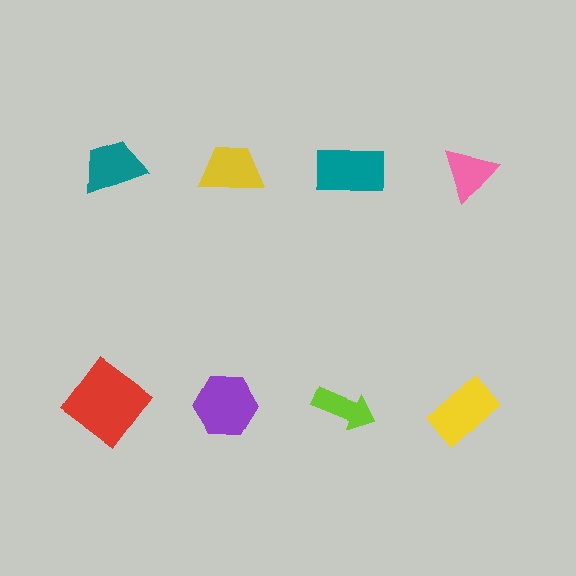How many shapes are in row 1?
4 shapes.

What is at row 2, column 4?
A yellow rectangle.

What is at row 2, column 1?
A red diamond.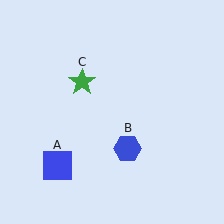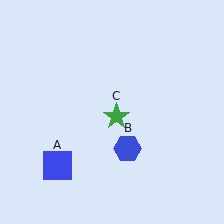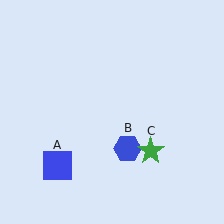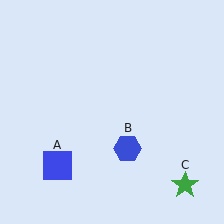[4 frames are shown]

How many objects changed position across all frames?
1 object changed position: green star (object C).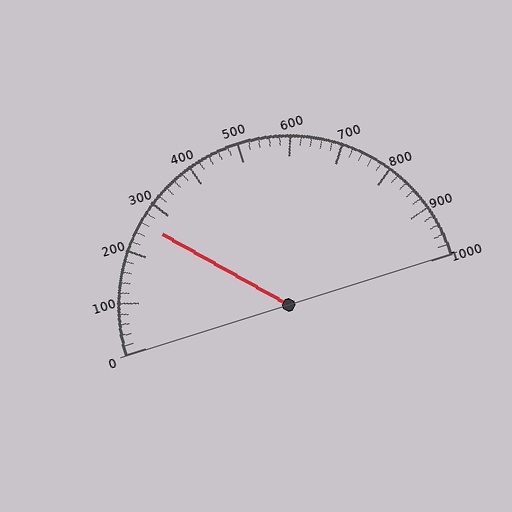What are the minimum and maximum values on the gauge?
The gauge ranges from 0 to 1000.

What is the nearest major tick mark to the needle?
The nearest major tick mark is 300.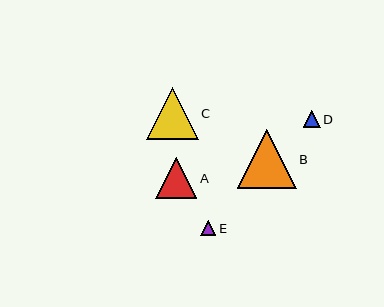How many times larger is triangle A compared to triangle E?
Triangle A is approximately 2.7 times the size of triangle E.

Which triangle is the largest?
Triangle B is the largest with a size of approximately 59 pixels.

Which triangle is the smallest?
Triangle E is the smallest with a size of approximately 15 pixels.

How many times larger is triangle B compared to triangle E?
Triangle B is approximately 3.9 times the size of triangle E.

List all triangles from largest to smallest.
From largest to smallest: B, C, A, D, E.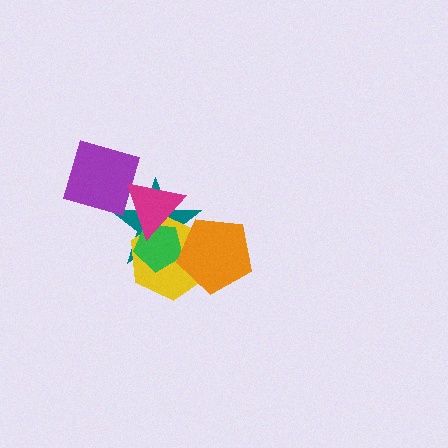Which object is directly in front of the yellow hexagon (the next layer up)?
The green pentagon is directly in front of the yellow hexagon.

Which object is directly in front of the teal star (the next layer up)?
The yellow hexagon is directly in front of the teal star.